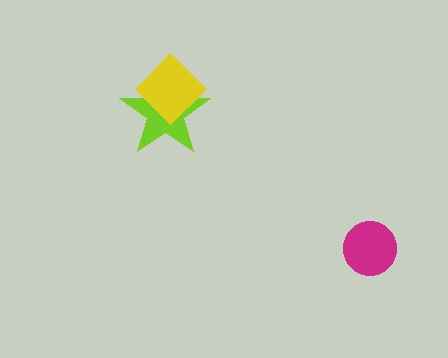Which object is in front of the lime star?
The yellow diamond is in front of the lime star.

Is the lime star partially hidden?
Yes, it is partially covered by another shape.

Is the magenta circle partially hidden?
No, no other shape covers it.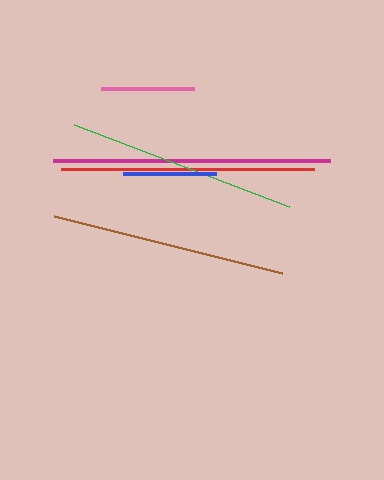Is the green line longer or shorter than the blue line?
The green line is longer than the blue line.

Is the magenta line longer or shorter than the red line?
The magenta line is longer than the red line.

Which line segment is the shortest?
The pink line is the shortest at approximately 93 pixels.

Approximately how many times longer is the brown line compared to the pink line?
The brown line is approximately 2.5 times the length of the pink line.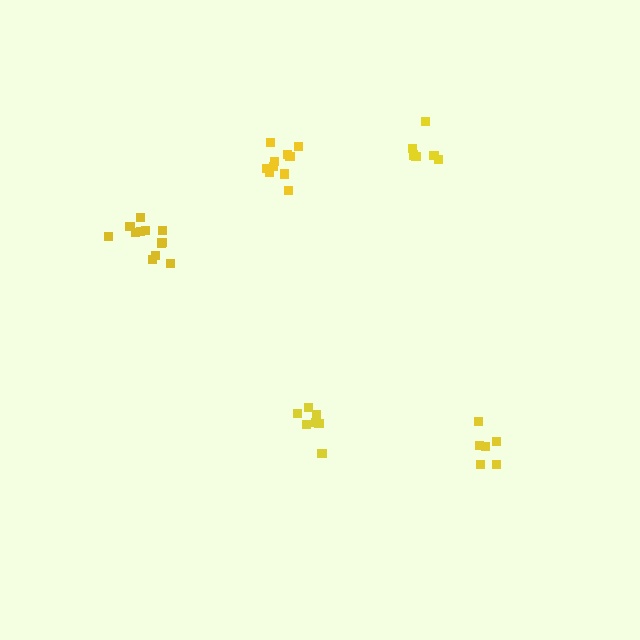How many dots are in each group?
Group 1: 7 dots, Group 2: 12 dots, Group 3: 11 dots, Group 4: 6 dots, Group 5: 6 dots (42 total).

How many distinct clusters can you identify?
There are 5 distinct clusters.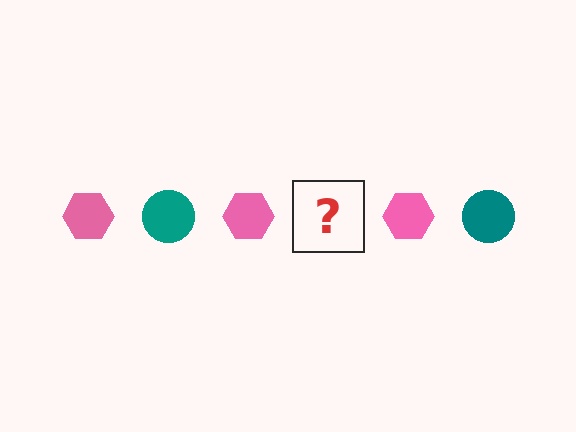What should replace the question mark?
The question mark should be replaced with a teal circle.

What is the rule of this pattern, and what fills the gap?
The rule is that the pattern alternates between pink hexagon and teal circle. The gap should be filled with a teal circle.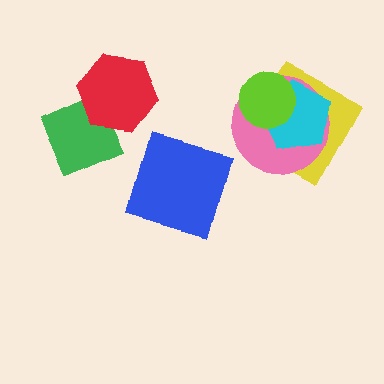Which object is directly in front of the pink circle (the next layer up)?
The cyan pentagon is directly in front of the pink circle.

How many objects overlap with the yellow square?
3 objects overlap with the yellow square.